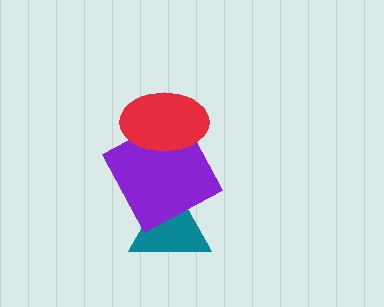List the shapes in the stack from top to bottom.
From top to bottom: the red ellipse, the purple square, the teal triangle.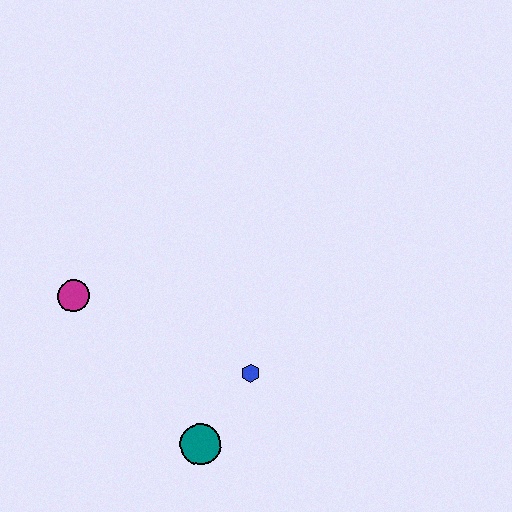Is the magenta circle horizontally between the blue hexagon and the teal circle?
No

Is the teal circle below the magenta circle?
Yes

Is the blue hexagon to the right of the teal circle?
Yes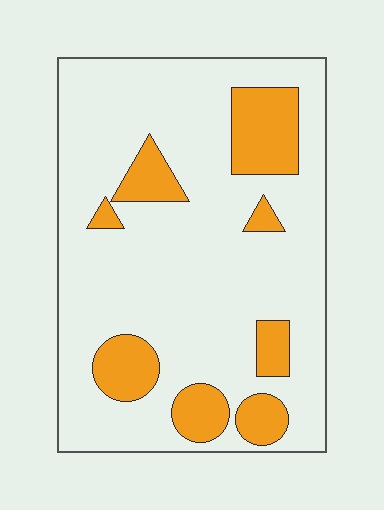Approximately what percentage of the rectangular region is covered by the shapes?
Approximately 20%.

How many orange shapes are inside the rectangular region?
8.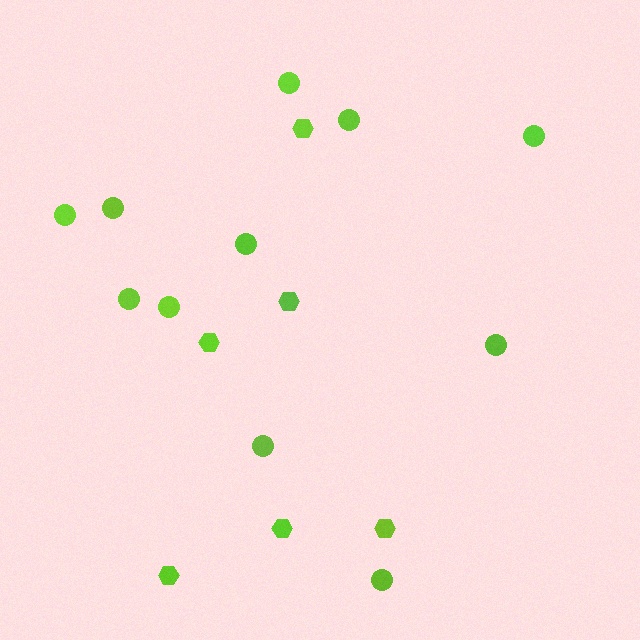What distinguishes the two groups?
There are 2 groups: one group of circles (11) and one group of hexagons (6).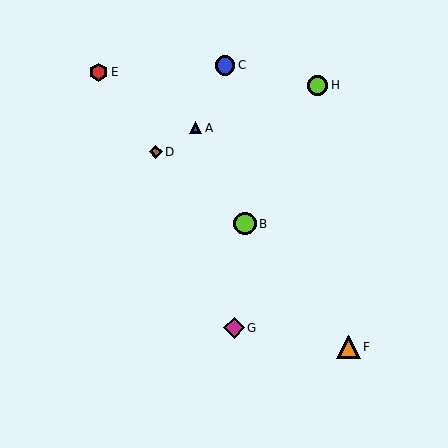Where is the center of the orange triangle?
The center of the orange triangle is at (348, 347).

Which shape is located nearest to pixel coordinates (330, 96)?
The lime circle (labeled H) at (318, 85) is nearest to that location.